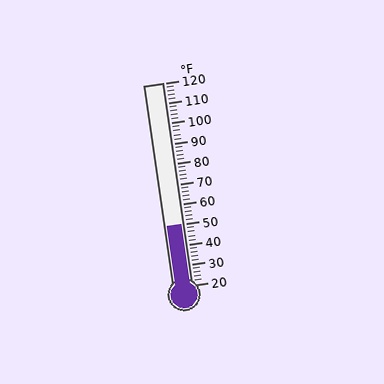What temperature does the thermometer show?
The thermometer shows approximately 50°F.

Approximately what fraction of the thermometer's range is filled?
The thermometer is filled to approximately 30% of its range.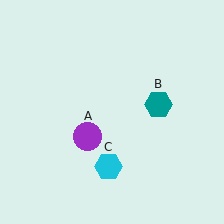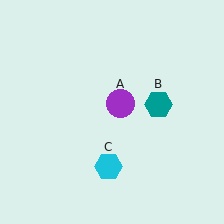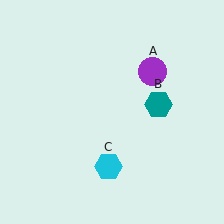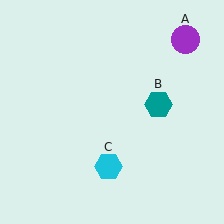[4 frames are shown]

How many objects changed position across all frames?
1 object changed position: purple circle (object A).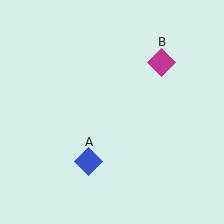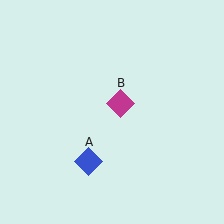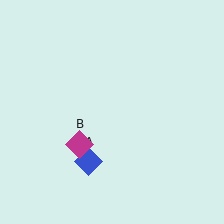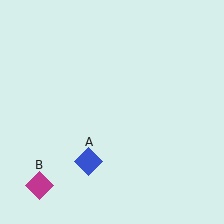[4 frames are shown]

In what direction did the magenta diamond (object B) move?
The magenta diamond (object B) moved down and to the left.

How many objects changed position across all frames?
1 object changed position: magenta diamond (object B).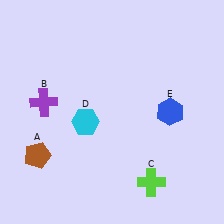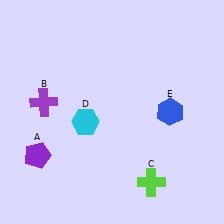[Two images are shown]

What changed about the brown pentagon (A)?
In Image 1, A is brown. In Image 2, it changed to purple.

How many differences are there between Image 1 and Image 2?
There is 1 difference between the two images.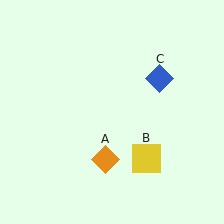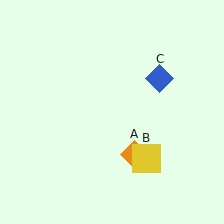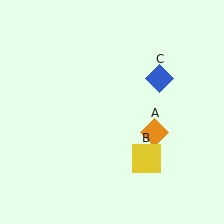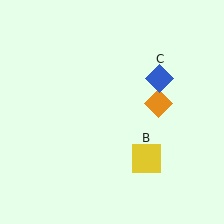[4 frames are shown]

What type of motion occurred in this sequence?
The orange diamond (object A) rotated counterclockwise around the center of the scene.